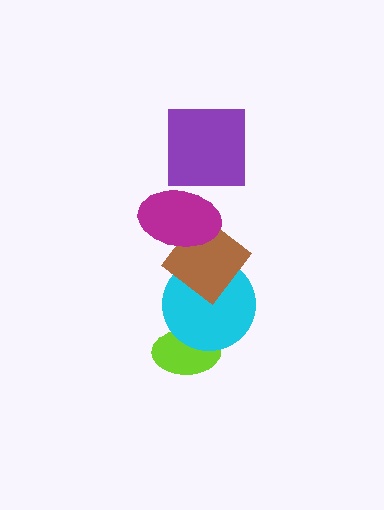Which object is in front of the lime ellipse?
The cyan circle is in front of the lime ellipse.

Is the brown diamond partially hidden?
Yes, it is partially covered by another shape.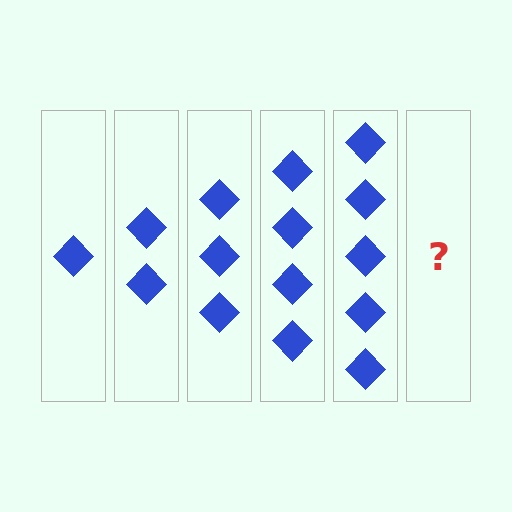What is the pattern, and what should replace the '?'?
The pattern is that each step adds one more diamond. The '?' should be 6 diamonds.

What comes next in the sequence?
The next element should be 6 diamonds.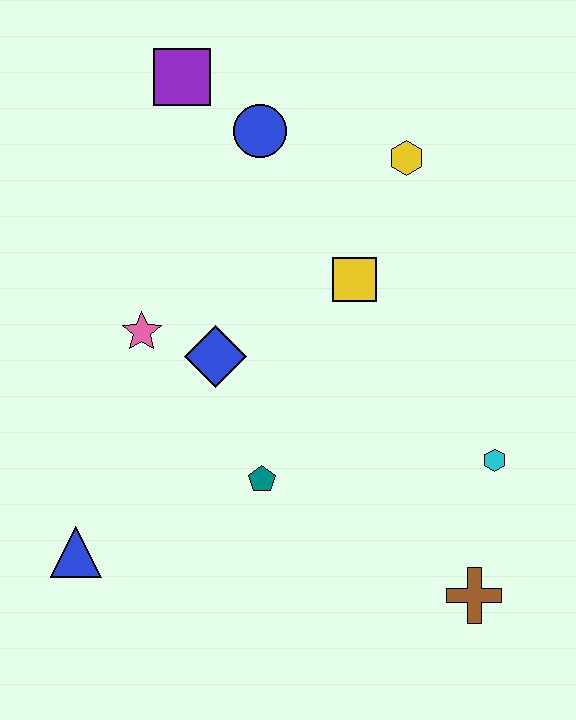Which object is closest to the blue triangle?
The teal pentagon is closest to the blue triangle.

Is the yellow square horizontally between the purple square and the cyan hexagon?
Yes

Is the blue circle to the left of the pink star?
No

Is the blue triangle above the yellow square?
No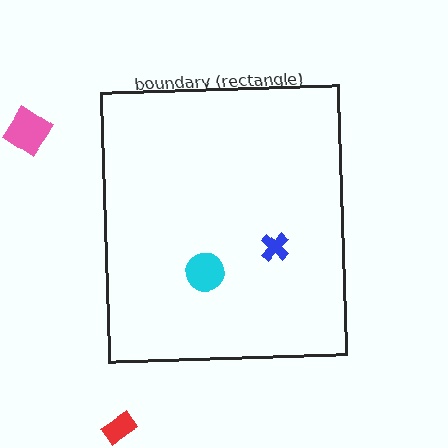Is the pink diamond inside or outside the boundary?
Outside.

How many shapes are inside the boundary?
2 inside, 2 outside.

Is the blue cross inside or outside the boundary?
Inside.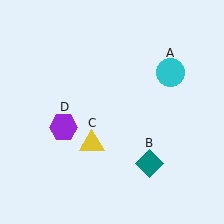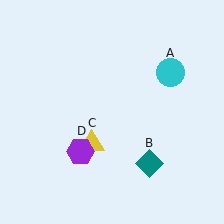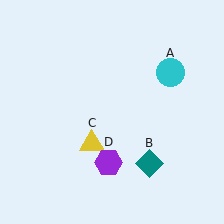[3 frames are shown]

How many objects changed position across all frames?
1 object changed position: purple hexagon (object D).